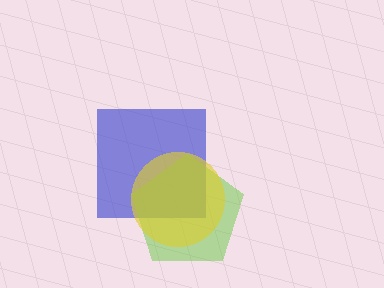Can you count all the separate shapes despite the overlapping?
Yes, there are 3 separate shapes.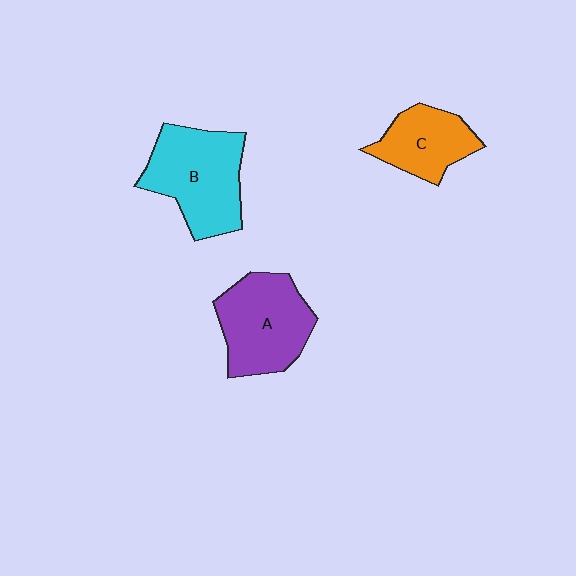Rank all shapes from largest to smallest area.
From largest to smallest: B (cyan), A (purple), C (orange).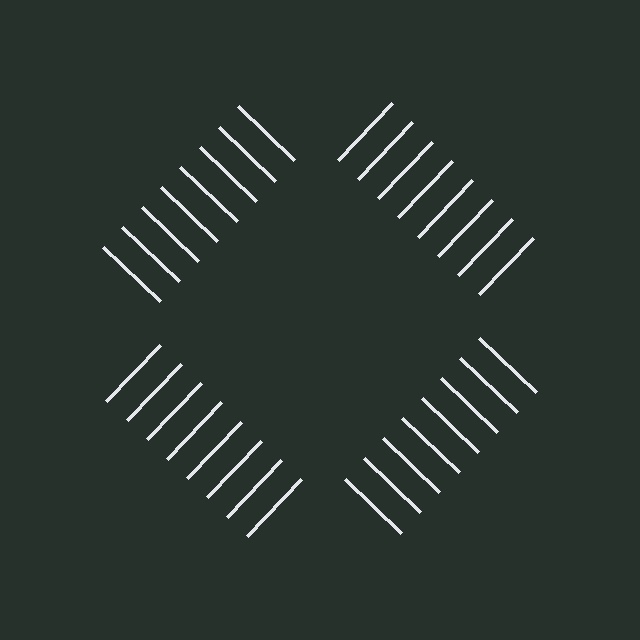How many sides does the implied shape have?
4 sides — the line-ends trace a square.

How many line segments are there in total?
32 — 8 along each of the 4 edges.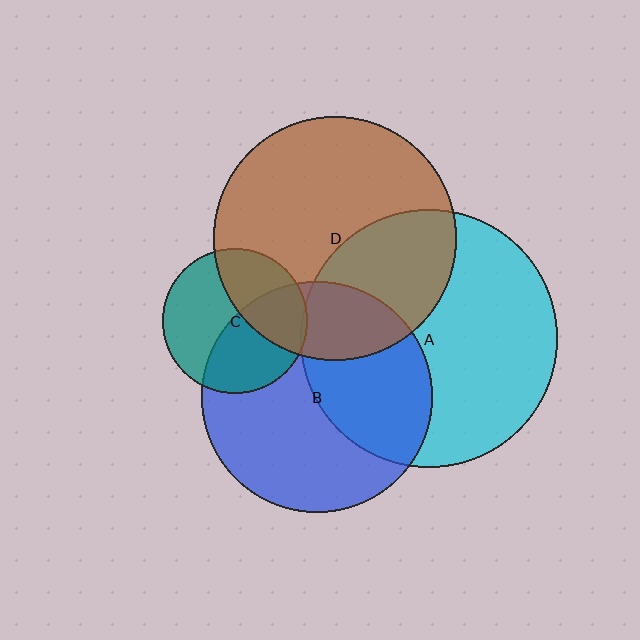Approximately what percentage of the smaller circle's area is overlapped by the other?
Approximately 20%.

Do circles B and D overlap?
Yes.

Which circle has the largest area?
Circle A (cyan).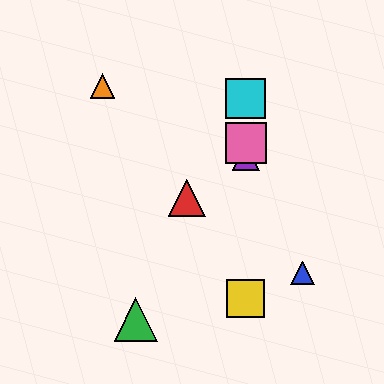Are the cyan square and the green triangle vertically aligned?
No, the cyan square is at x≈246 and the green triangle is at x≈136.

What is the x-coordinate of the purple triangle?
The purple triangle is at x≈246.